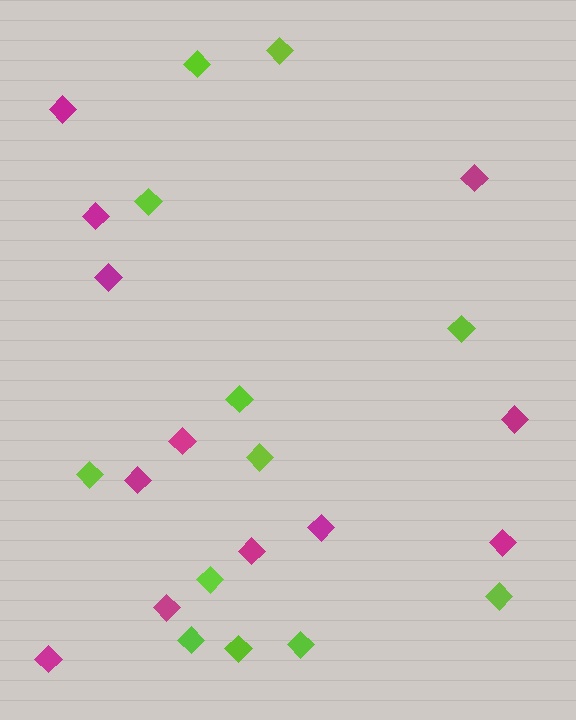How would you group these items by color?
There are 2 groups: one group of magenta diamonds (12) and one group of lime diamonds (12).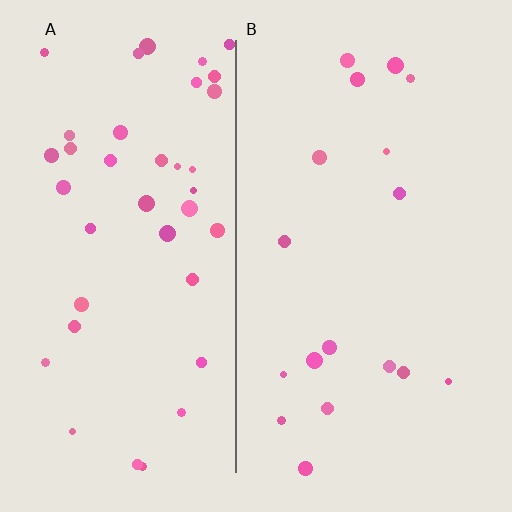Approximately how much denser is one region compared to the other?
Approximately 2.3× — region A over region B.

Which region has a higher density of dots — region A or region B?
A (the left).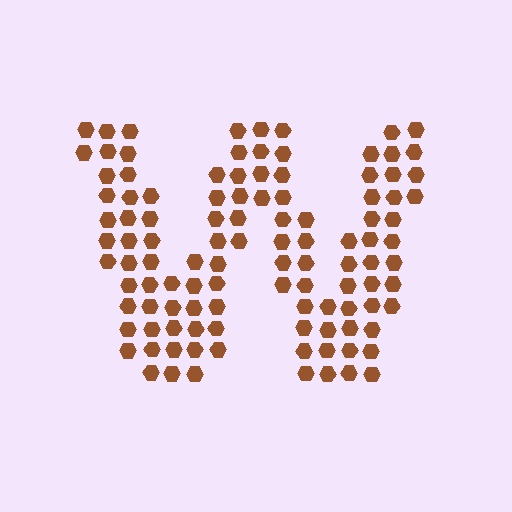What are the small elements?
The small elements are hexagons.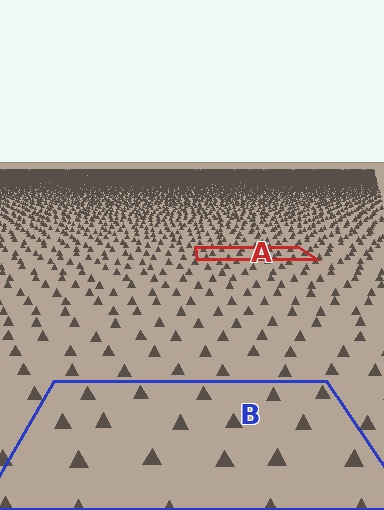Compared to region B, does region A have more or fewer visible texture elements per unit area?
Region A has more texture elements per unit area — they are packed more densely because it is farther away.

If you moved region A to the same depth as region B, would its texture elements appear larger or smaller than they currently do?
They would appear larger. At a closer depth, the same texture elements are projected at a bigger on-screen size.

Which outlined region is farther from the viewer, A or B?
Region A is farther from the viewer — the texture elements inside it appear smaller and more densely packed.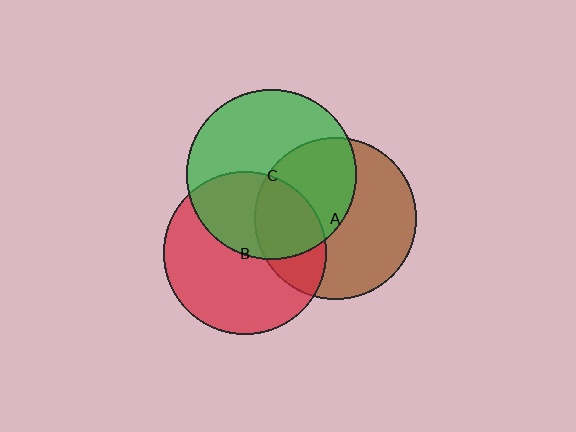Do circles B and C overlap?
Yes.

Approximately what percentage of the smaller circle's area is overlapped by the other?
Approximately 40%.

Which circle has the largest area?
Circle C (green).